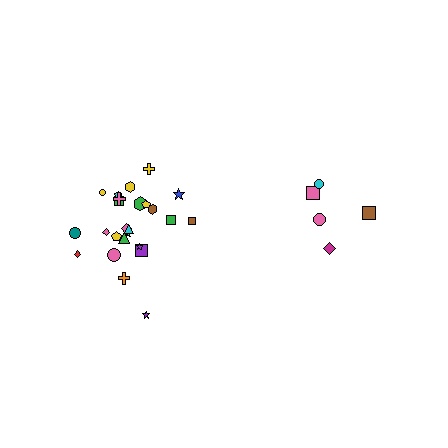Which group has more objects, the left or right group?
The left group.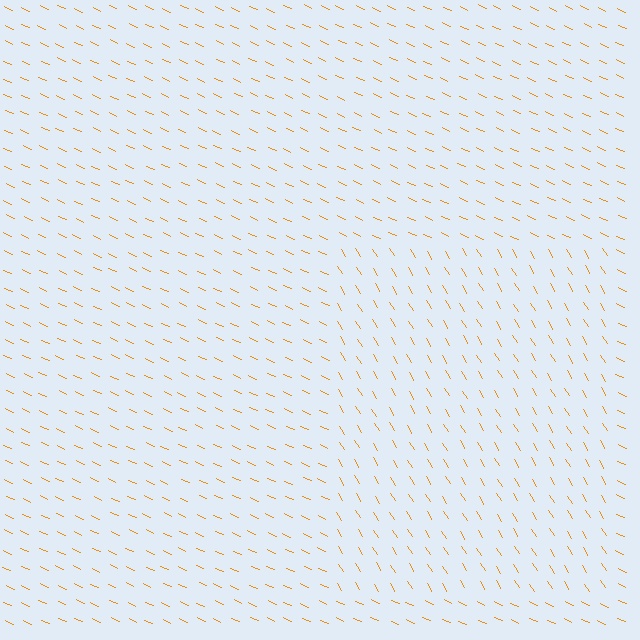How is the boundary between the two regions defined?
The boundary is defined purely by a change in line orientation (approximately 34 degrees difference). All lines are the same color and thickness.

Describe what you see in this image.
The image is filled with small orange line segments. A rectangle region in the image has lines oriented differently from the surrounding lines, creating a visible texture boundary.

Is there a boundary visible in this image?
Yes, there is a texture boundary formed by a change in line orientation.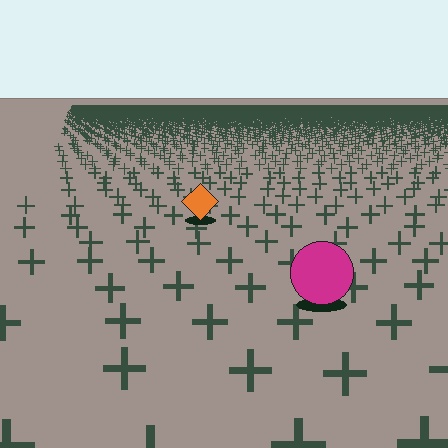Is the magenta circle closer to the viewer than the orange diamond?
Yes. The magenta circle is closer — you can tell from the texture gradient: the ground texture is coarser near it.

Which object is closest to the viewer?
The magenta circle is closest. The texture marks near it are larger and more spread out.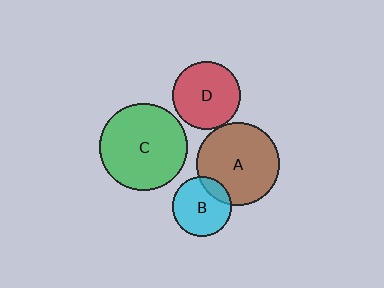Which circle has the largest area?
Circle C (green).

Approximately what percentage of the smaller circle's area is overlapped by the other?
Approximately 15%.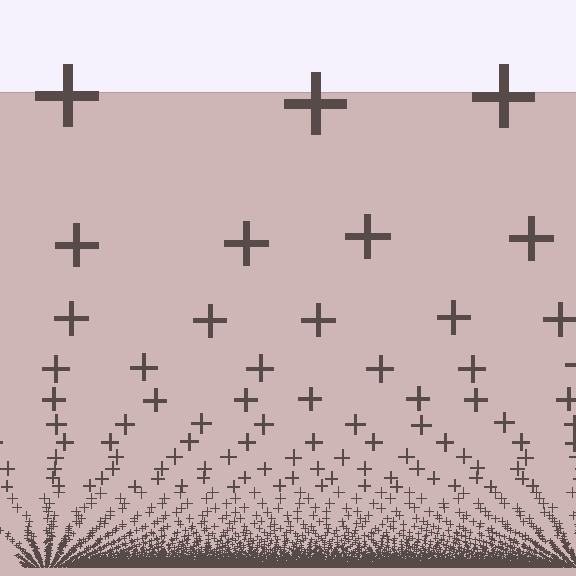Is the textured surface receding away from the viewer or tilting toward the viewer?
The surface appears to tilt toward the viewer. Texture elements get larger and sparser toward the top.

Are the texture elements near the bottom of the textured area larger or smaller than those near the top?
Smaller. The gradient is inverted — elements near the bottom are smaller and denser.